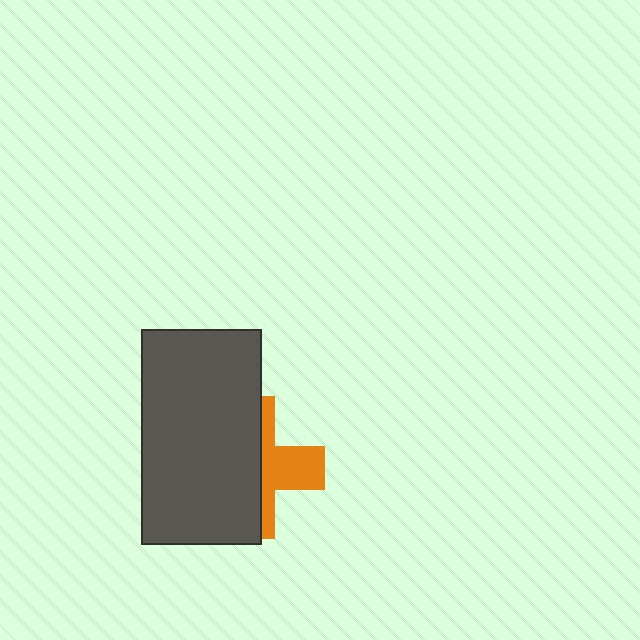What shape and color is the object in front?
The object in front is a dark gray rectangle.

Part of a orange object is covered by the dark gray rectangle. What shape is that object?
It is a cross.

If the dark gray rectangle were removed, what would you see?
You would see the complete orange cross.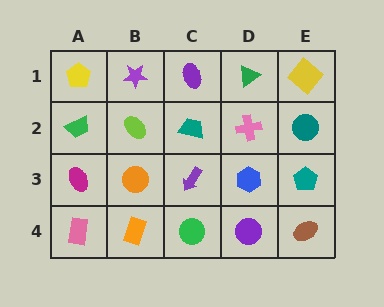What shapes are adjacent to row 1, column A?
A green trapezoid (row 2, column A), a purple star (row 1, column B).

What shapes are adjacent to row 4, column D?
A blue hexagon (row 3, column D), a green circle (row 4, column C), a brown ellipse (row 4, column E).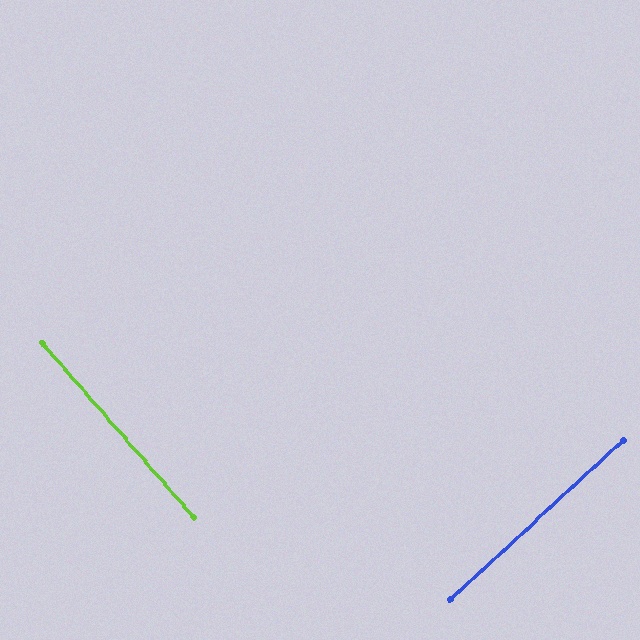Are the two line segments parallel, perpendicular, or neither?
Perpendicular — they meet at approximately 88°.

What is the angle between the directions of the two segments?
Approximately 88 degrees.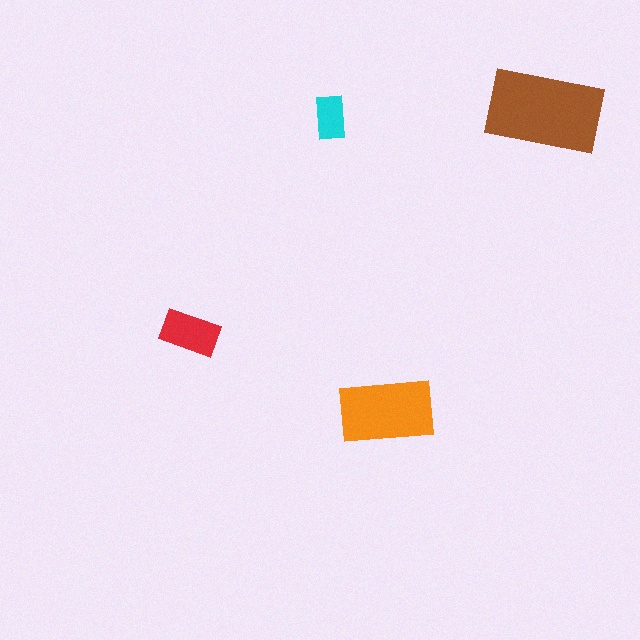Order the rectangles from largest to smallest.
the brown one, the orange one, the red one, the cyan one.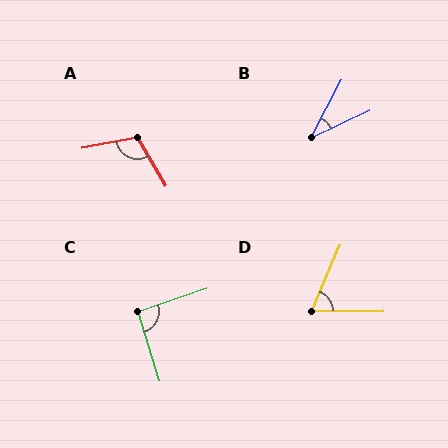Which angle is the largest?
A, at approximately 110 degrees.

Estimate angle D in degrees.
Approximately 66 degrees.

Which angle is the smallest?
B, at approximately 37 degrees.